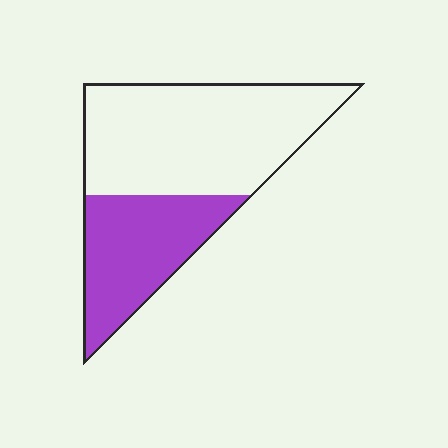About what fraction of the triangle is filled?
About three eighths (3/8).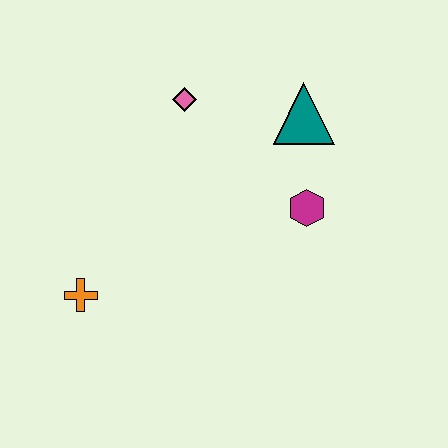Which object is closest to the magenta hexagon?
The teal triangle is closest to the magenta hexagon.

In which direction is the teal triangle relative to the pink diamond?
The teal triangle is to the right of the pink diamond.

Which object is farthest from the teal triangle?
The orange cross is farthest from the teal triangle.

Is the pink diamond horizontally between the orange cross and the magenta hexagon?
Yes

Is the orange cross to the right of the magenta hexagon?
No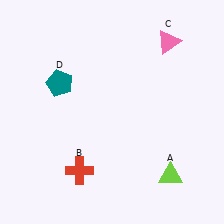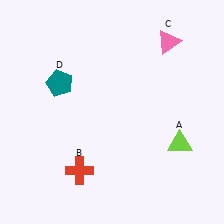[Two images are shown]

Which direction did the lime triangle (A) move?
The lime triangle (A) moved up.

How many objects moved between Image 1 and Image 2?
1 object moved between the two images.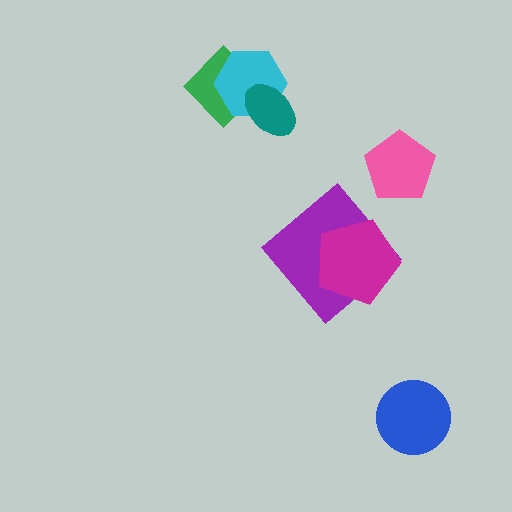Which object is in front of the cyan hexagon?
The teal ellipse is in front of the cyan hexagon.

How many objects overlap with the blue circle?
0 objects overlap with the blue circle.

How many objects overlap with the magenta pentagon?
1 object overlaps with the magenta pentagon.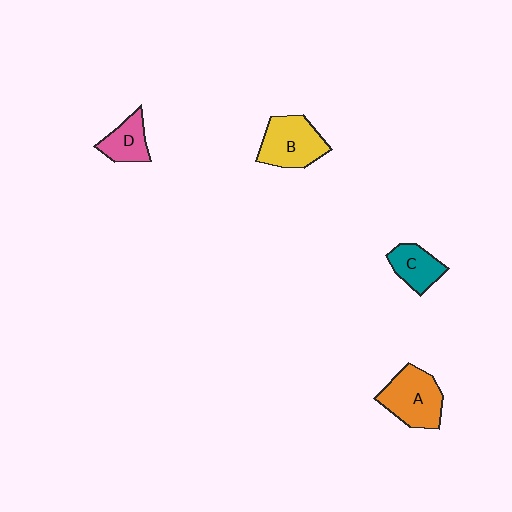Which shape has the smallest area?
Shape D (pink).